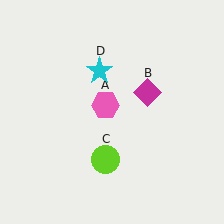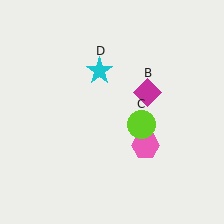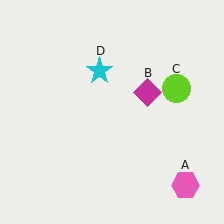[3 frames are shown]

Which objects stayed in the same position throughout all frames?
Magenta diamond (object B) and cyan star (object D) remained stationary.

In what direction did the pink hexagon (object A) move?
The pink hexagon (object A) moved down and to the right.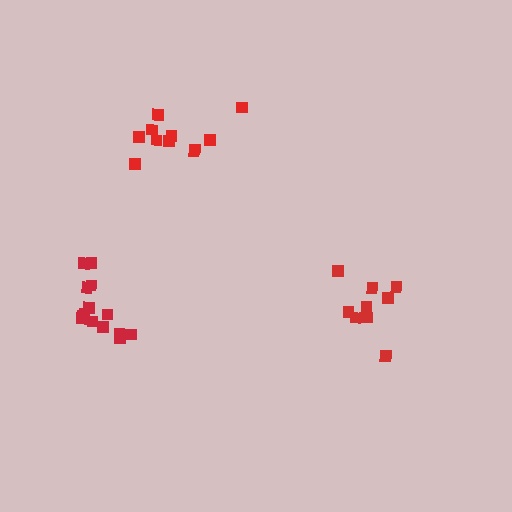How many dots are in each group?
Group 1: 14 dots, Group 2: 10 dots, Group 3: 11 dots (35 total).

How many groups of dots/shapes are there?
There are 3 groups.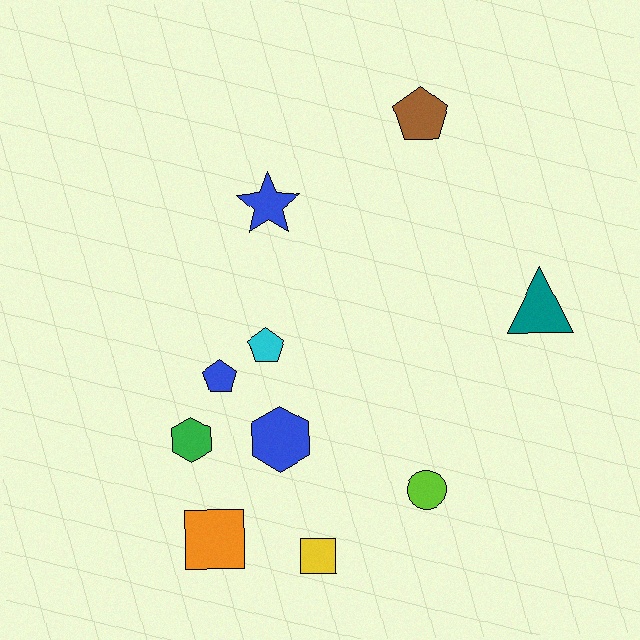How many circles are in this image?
There is 1 circle.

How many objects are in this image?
There are 10 objects.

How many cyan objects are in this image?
There is 1 cyan object.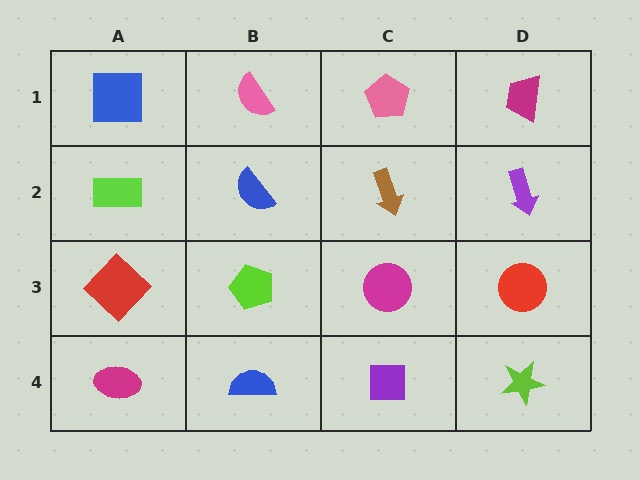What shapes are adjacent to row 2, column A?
A blue square (row 1, column A), a red diamond (row 3, column A), a blue semicircle (row 2, column B).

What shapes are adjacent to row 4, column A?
A red diamond (row 3, column A), a blue semicircle (row 4, column B).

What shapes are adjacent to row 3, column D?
A purple arrow (row 2, column D), a lime star (row 4, column D), a magenta circle (row 3, column C).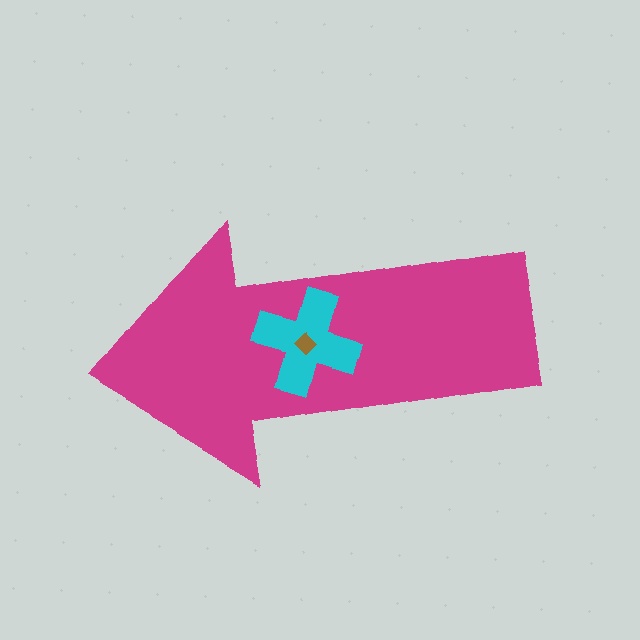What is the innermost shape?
The brown diamond.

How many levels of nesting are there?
3.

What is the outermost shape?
The magenta arrow.